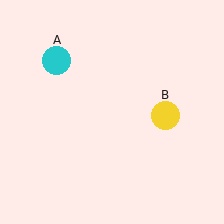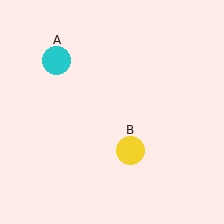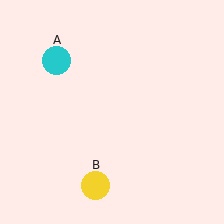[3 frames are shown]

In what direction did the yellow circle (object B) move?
The yellow circle (object B) moved down and to the left.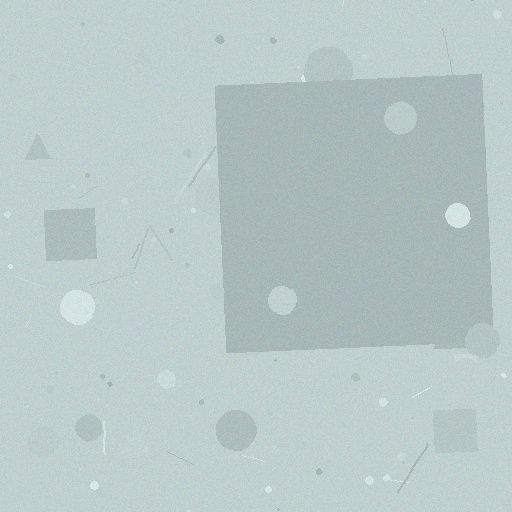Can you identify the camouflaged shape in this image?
The camouflaged shape is a square.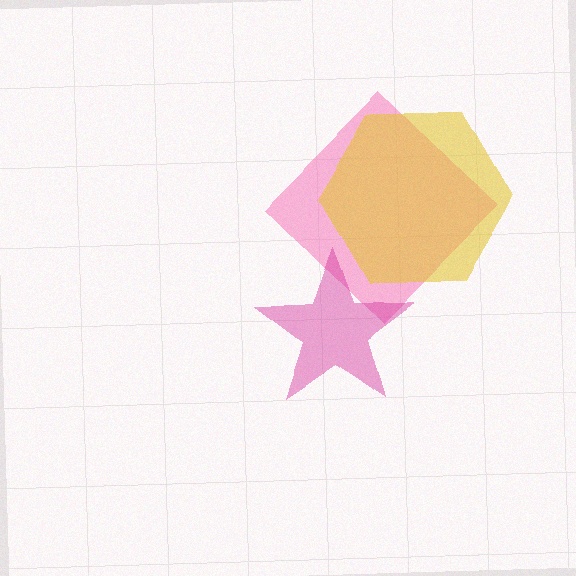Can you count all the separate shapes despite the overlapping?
Yes, there are 3 separate shapes.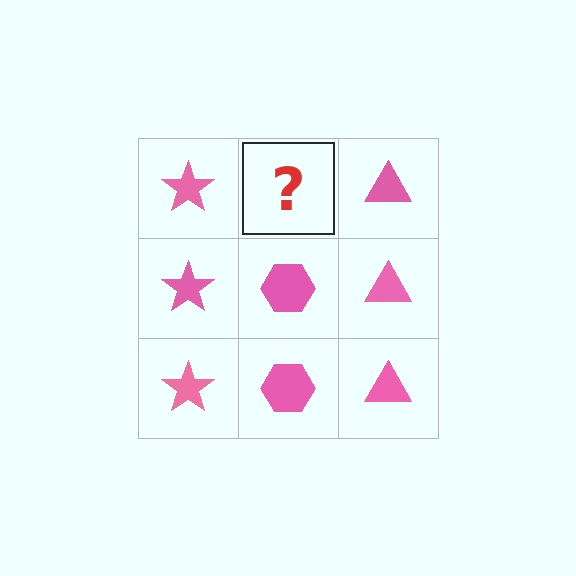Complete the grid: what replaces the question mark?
The question mark should be replaced with a pink hexagon.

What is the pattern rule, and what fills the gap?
The rule is that each column has a consistent shape. The gap should be filled with a pink hexagon.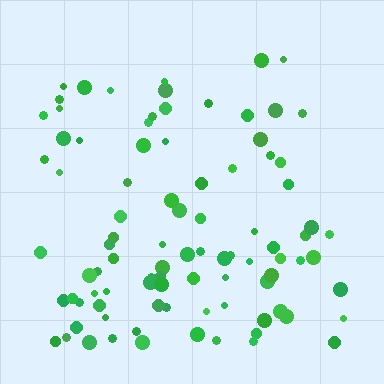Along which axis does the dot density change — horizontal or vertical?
Vertical.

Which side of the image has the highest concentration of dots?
The bottom.